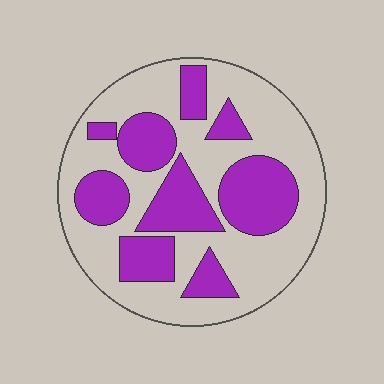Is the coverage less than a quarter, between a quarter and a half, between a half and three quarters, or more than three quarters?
Between a quarter and a half.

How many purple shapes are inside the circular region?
9.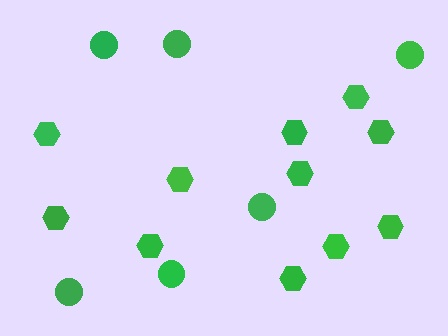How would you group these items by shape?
There are 2 groups: one group of hexagons (11) and one group of circles (6).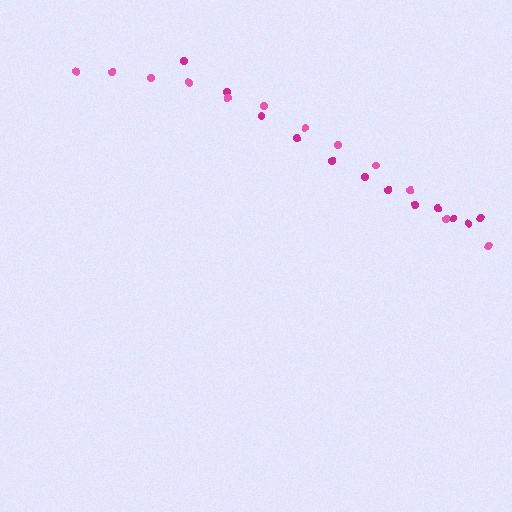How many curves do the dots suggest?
There are 2 distinct paths.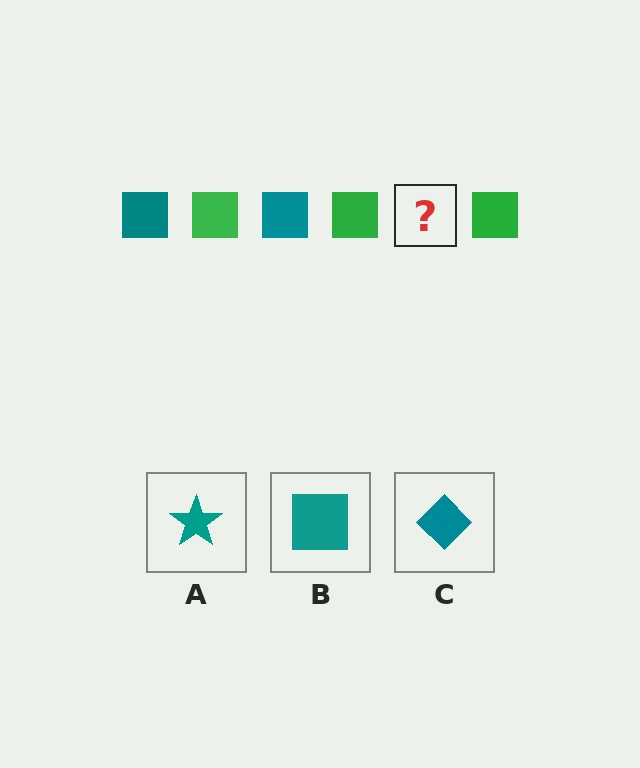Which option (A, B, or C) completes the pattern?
B.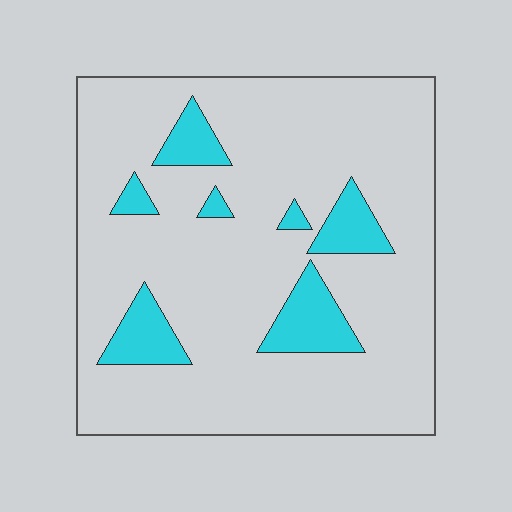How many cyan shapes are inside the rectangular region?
7.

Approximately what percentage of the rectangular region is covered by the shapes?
Approximately 15%.